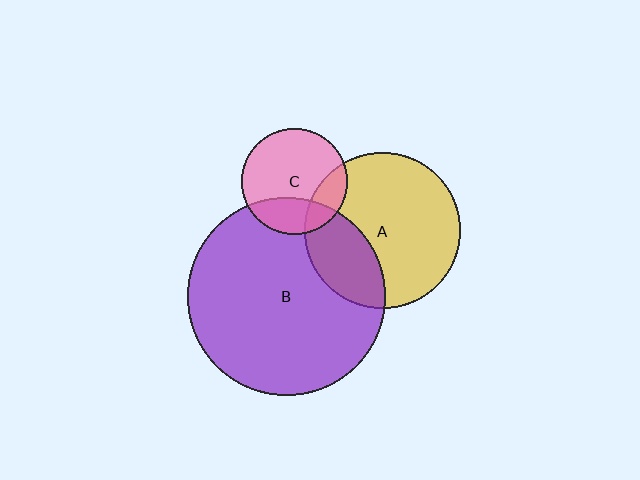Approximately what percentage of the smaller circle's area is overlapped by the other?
Approximately 25%.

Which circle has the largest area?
Circle B (purple).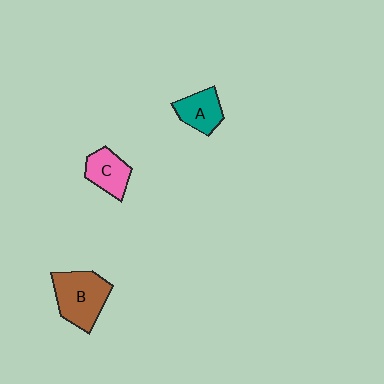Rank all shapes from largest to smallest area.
From largest to smallest: B (brown), C (pink), A (teal).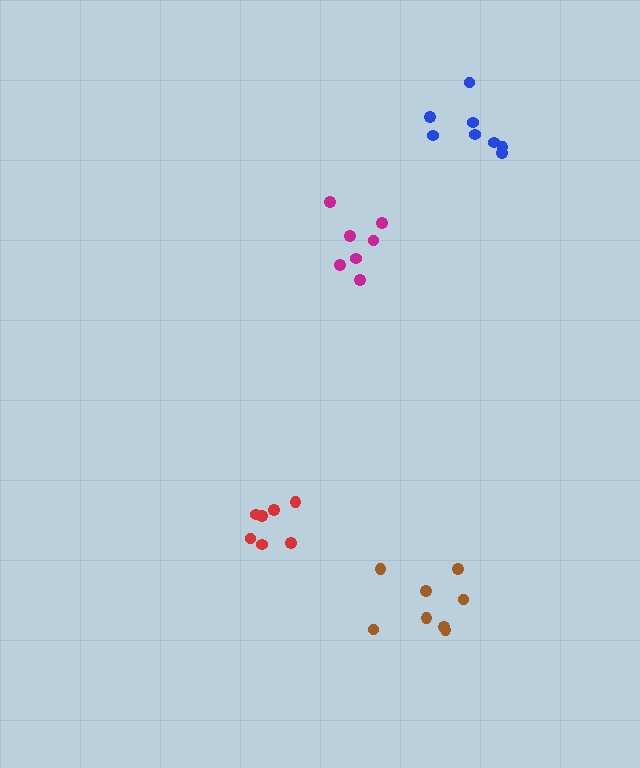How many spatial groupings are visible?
There are 4 spatial groupings.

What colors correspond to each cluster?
The clusters are colored: magenta, brown, red, blue.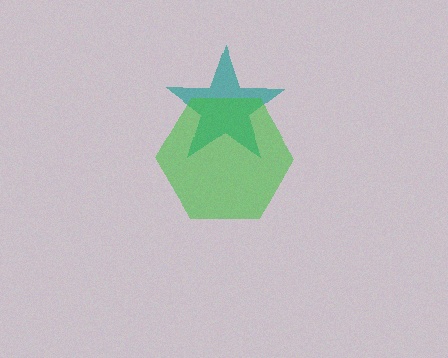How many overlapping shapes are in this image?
There are 2 overlapping shapes in the image.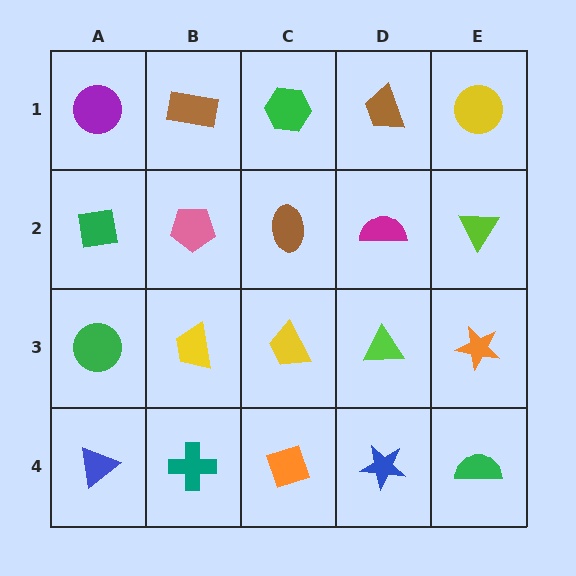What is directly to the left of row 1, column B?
A purple circle.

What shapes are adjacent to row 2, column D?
A brown trapezoid (row 1, column D), a lime triangle (row 3, column D), a brown ellipse (row 2, column C), a lime triangle (row 2, column E).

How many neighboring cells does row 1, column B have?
3.